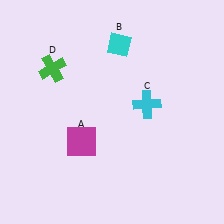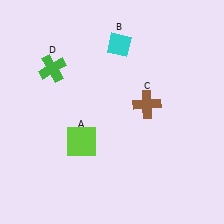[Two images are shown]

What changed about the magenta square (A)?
In Image 1, A is magenta. In Image 2, it changed to lime.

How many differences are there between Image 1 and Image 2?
There are 2 differences between the two images.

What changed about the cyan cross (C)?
In Image 1, C is cyan. In Image 2, it changed to brown.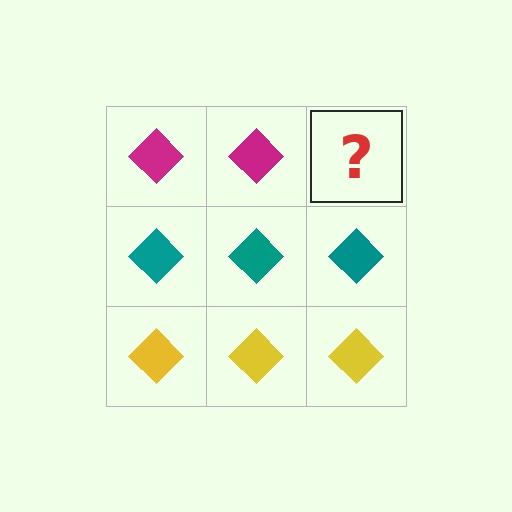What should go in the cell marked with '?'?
The missing cell should contain a magenta diamond.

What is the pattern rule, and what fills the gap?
The rule is that each row has a consistent color. The gap should be filled with a magenta diamond.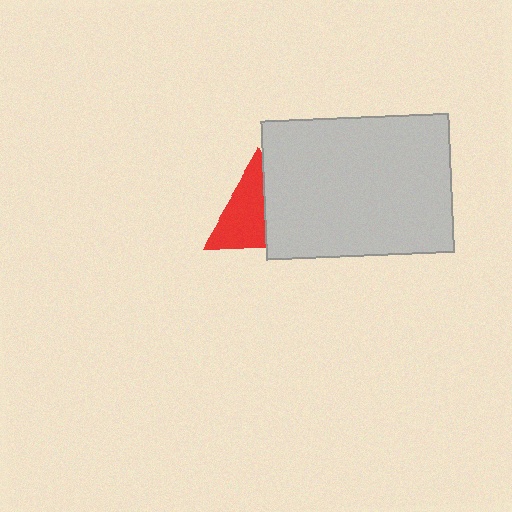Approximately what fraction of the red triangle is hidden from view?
Roughly 45% of the red triangle is hidden behind the light gray rectangle.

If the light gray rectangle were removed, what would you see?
You would see the complete red triangle.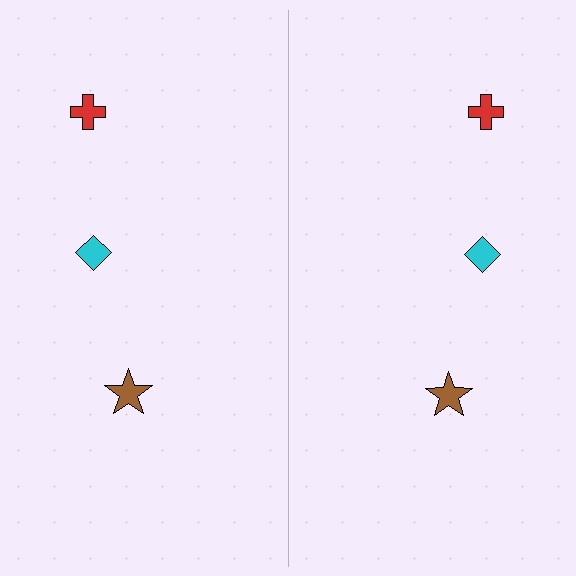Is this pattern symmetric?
Yes, this pattern has bilateral (reflection) symmetry.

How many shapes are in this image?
There are 6 shapes in this image.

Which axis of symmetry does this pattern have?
The pattern has a vertical axis of symmetry running through the center of the image.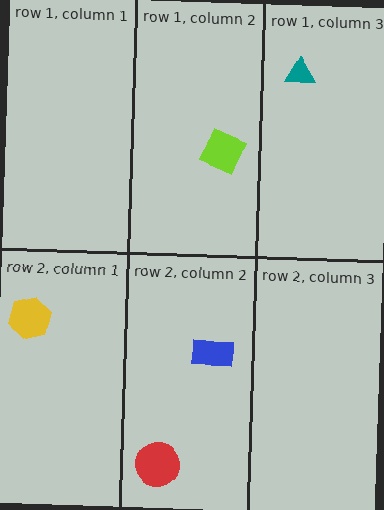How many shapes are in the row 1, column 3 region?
1.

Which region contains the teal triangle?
The row 1, column 3 region.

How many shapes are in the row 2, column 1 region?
1.